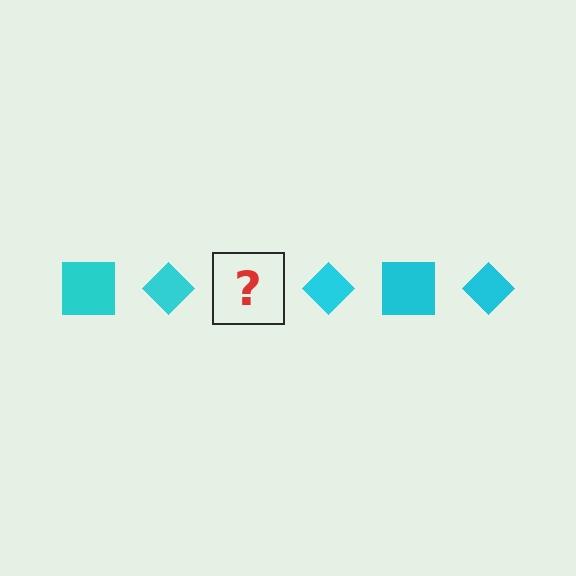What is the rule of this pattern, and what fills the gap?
The rule is that the pattern cycles through square, diamond shapes in cyan. The gap should be filled with a cyan square.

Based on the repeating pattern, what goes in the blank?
The blank should be a cyan square.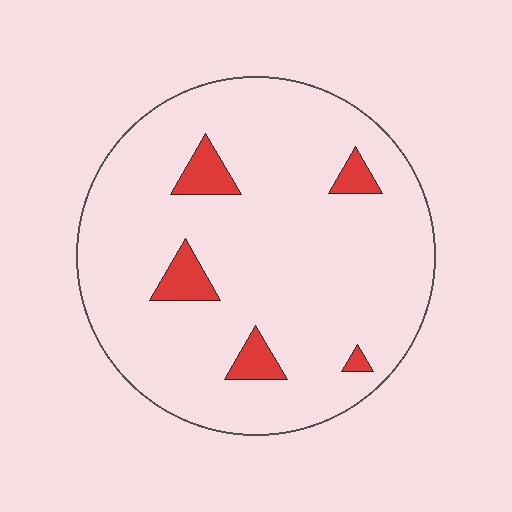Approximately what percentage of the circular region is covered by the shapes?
Approximately 10%.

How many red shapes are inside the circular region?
5.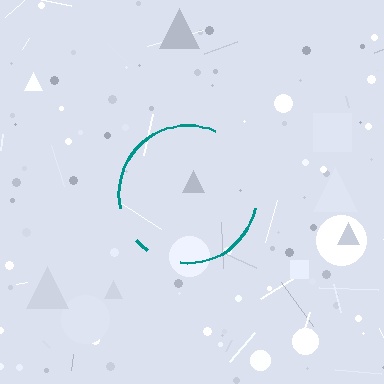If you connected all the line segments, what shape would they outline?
They would outline a circle.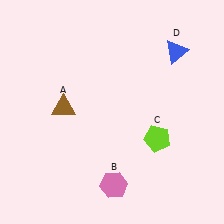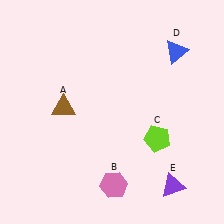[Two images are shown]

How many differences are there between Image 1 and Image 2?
There is 1 difference between the two images.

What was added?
A purple triangle (E) was added in Image 2.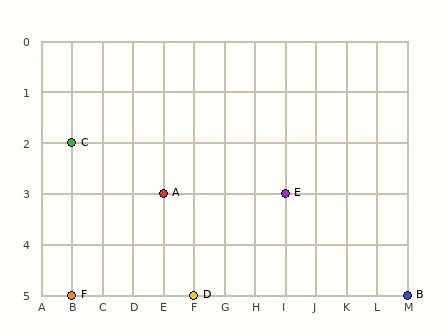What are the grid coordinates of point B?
Point B is at grid coordinates (M, 5).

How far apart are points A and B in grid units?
Points A and B are 8 columns and 2 rows apart (about 8.2 grid units diagonally).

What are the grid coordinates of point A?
Point A is at grid coordinates (E, 3).